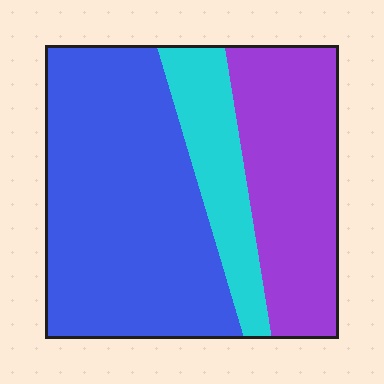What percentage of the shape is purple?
Purple covers about 30% of the shape.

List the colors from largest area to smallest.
From largest to smallest: blue, purple, cyan.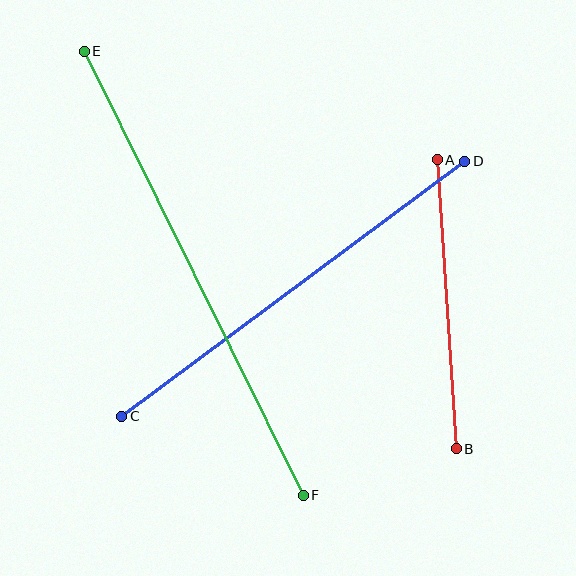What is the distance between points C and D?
The distance is approximately 428 pixels.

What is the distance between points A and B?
The distance is approximately 290 pixels.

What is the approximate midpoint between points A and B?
The midpoint is at approximately (447, 304) pixels.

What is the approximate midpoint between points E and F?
The midpoint is at approximately (194, 273) pixels.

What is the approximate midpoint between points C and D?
The midpoint is at approximately (293, 289) pixels.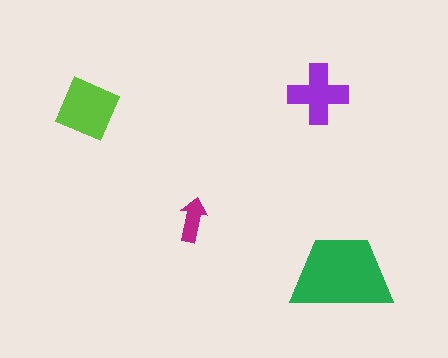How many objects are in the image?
There are 4 objects in the image.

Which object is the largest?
The green trapezoid.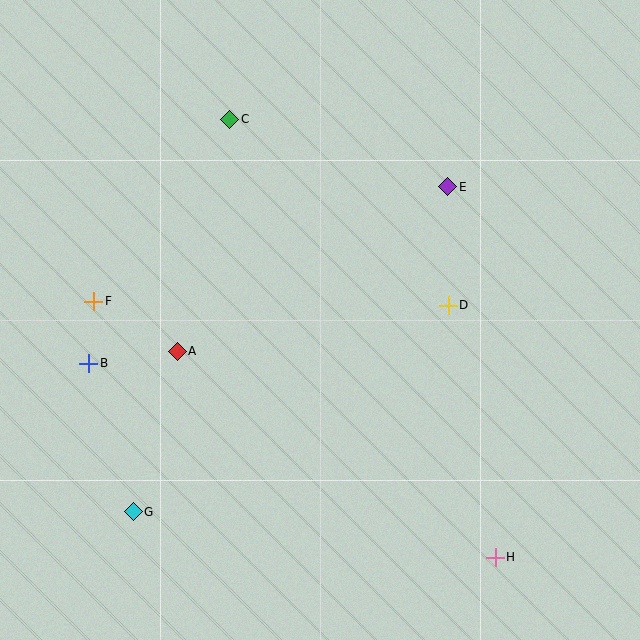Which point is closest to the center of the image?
Point D at (448, 305) is closest to the center.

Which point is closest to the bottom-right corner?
Point H is closest to the bottom-right corner.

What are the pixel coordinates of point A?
Point A is at (177, 351).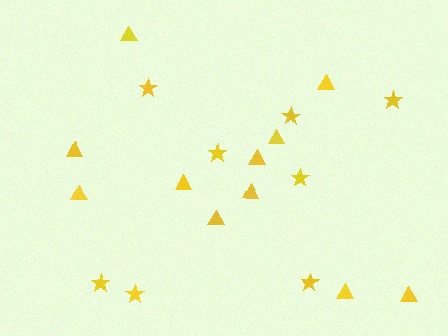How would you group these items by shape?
There are 2 groups: one group of triangles (11) and one group of stars (8).